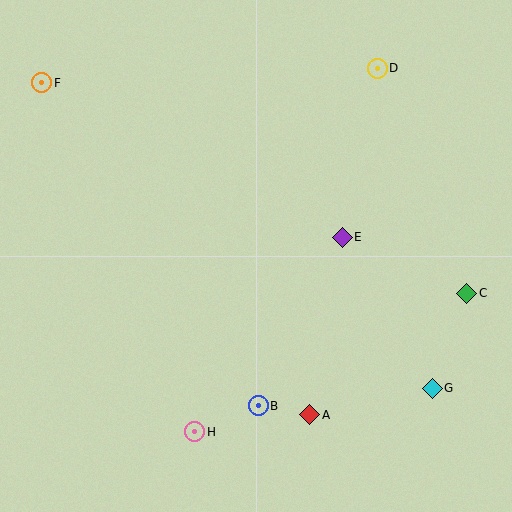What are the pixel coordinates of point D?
Point D is at (377, 68).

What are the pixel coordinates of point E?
Point E is at (342, 237).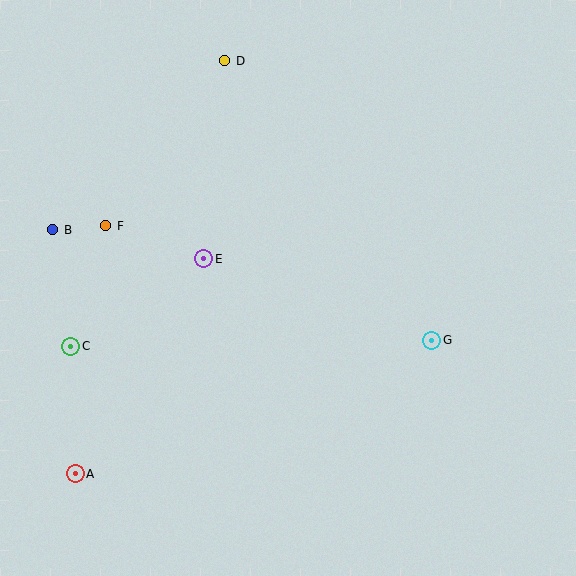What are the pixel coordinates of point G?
Point G is at (432, 340).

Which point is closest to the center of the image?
Point E at (203, 259) is closest to the center.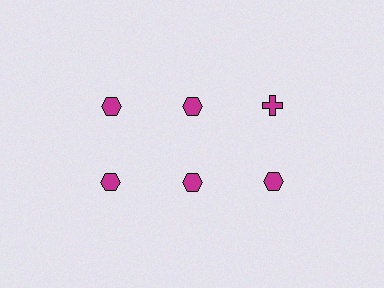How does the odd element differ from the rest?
It has a different shape: cross instead of hexagon.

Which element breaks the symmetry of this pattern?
The magenta cross in the top row, center column breaks the symmetry. All other shapes are magenta hexagons.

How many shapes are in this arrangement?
There are 6 shapes arranged in a grid pattern.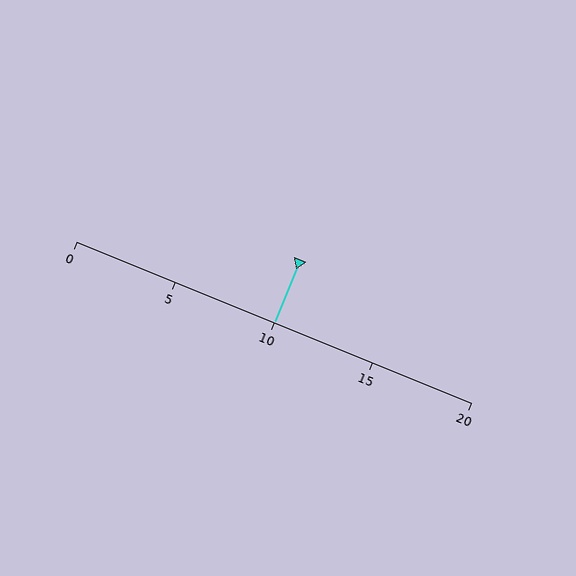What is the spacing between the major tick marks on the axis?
The major ticks are spaced 5 apart.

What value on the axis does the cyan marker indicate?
The marker indicates approximately 10.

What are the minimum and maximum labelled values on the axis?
The axis runs from 0 to 20.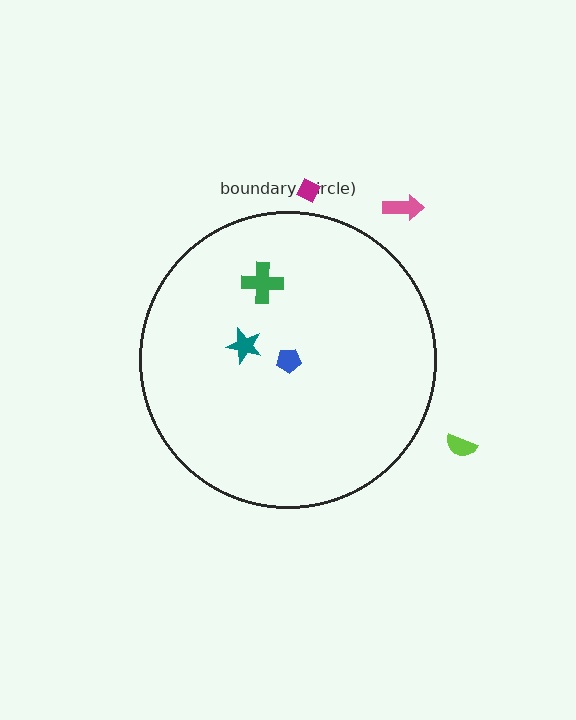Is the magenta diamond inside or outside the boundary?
Outside.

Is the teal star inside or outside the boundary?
Inside.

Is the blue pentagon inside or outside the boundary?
Inside.